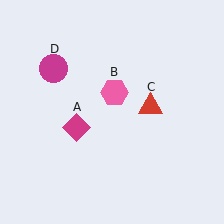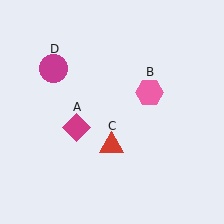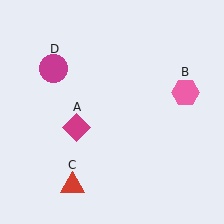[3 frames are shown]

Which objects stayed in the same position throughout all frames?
Magenta diamond (object A) and magenta circle (object D) remained stationary.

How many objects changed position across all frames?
2 objects changed position: pink hexagon (object B), red triangle (object C).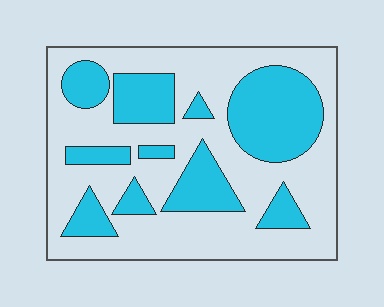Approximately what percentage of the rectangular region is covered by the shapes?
Approximately 35%.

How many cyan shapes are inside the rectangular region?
10.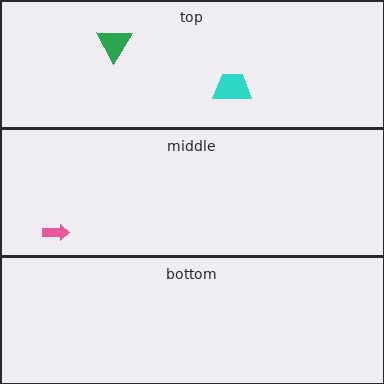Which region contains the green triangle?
The top region.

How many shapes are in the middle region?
1.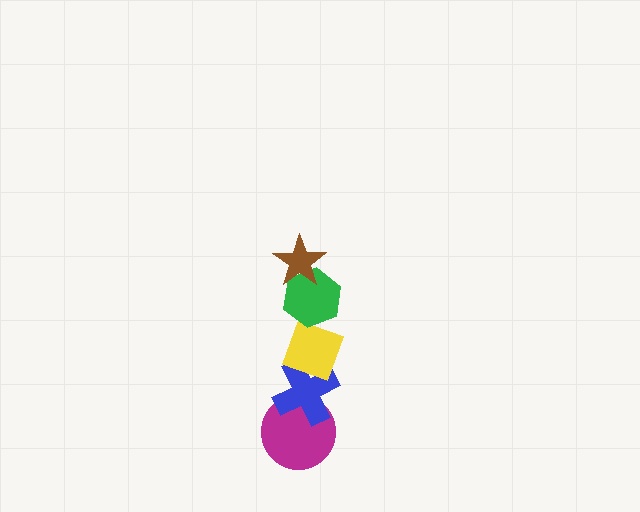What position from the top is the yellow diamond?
The yellow diamond is 3rd from the top.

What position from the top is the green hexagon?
The green hexagon is 2nd from the top.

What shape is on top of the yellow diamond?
The green hexagon is on top of the yellow diamond.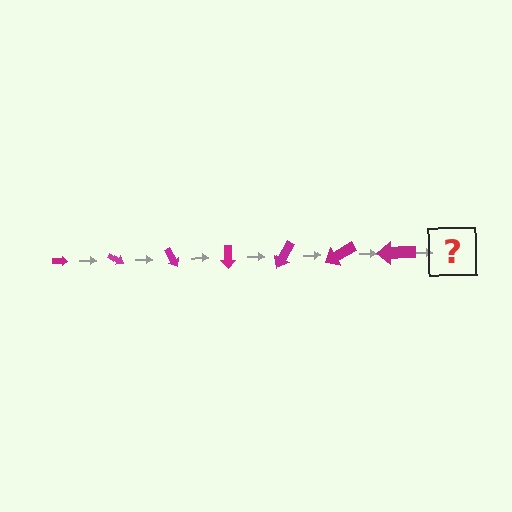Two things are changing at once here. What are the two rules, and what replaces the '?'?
The two rules are that the arrow grows larger each step and it rotates 30 degrees each step. The '?' should be an arrow, larger than the previous one and rotated 210 degrees from the start.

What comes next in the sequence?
The next element should be an arrow, larger than the previous one and rotated 210 degrees from the start.